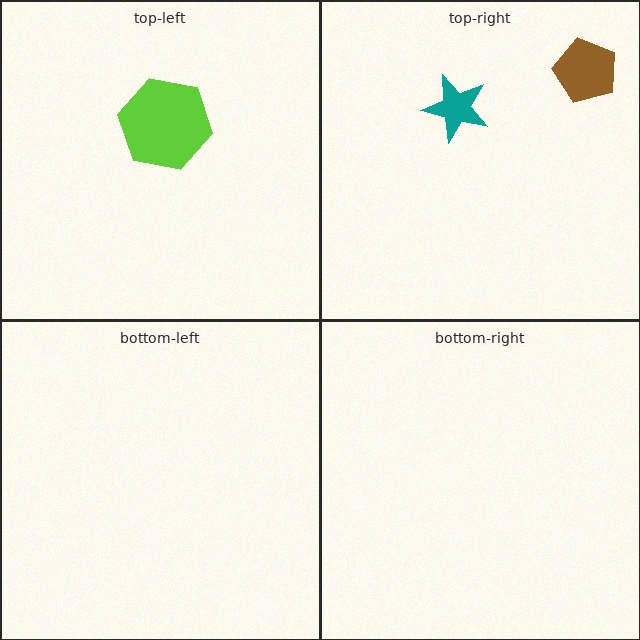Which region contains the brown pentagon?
The top-right region.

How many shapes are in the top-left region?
1.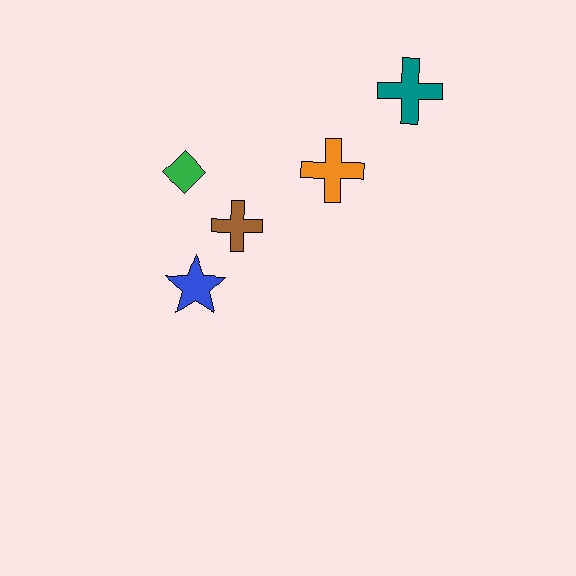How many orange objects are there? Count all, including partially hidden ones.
There is 1 orange object.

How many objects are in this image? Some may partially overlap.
There are 5 objects.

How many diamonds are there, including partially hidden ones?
There is 1 diamond.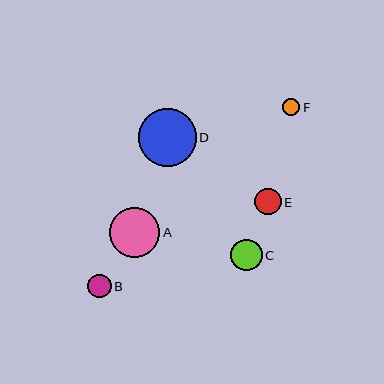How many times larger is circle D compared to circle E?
Circle D is approximately 2.2 times the size of circle E.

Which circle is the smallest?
Circle F is the smallest with a size of approximately 17 pixels.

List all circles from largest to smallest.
From largest to smallest: D, A, C, E, B, F.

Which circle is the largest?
Circle D is the largest with a size of approximately 58 pixels.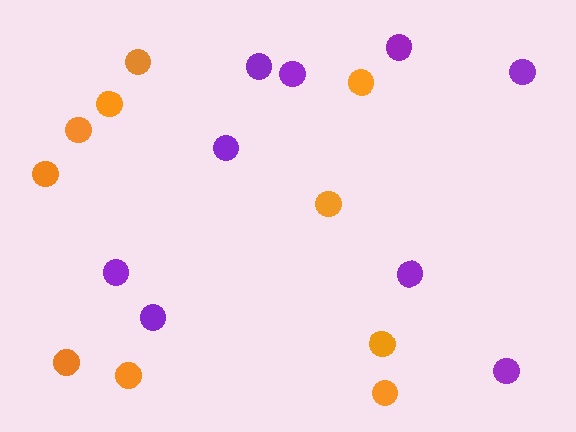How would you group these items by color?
There are 2 groups: one group of purple circles (9) and one group of orange circles (10).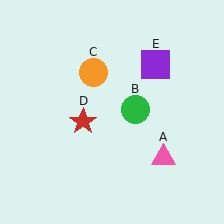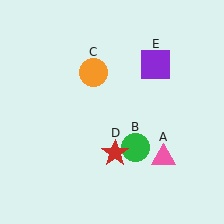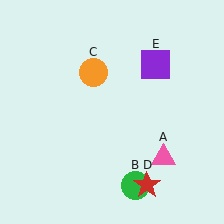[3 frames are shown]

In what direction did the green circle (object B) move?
The green circle (object B) moved down.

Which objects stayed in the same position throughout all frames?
Pink triangle (object A) and orange circle (object C) and purple square (object E) remained stationary.